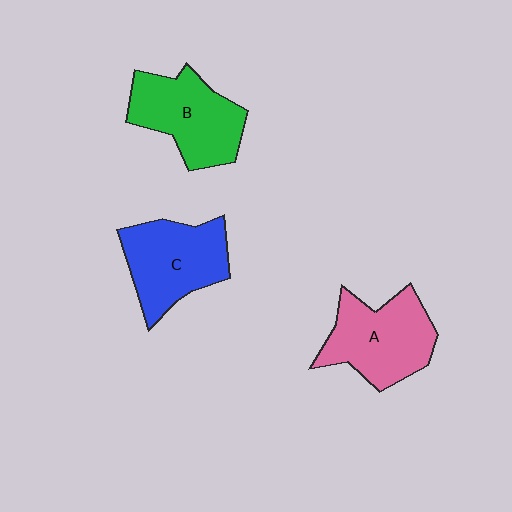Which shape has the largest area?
Shape A (pink).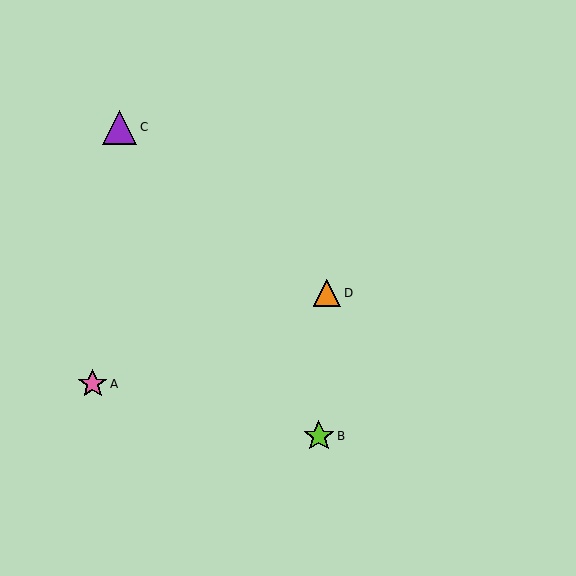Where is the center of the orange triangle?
The center of the orange triangle is at (327, 293).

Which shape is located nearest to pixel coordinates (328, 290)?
The orange triangle (labeled D) at (327, 293) is nearest to that location.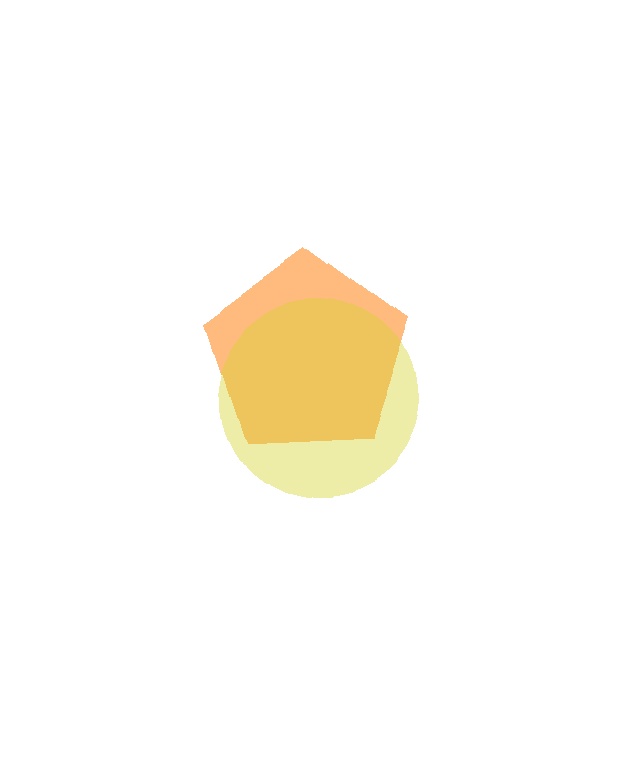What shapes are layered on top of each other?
The layered shapes are: an orange pentagon, a yellow circle.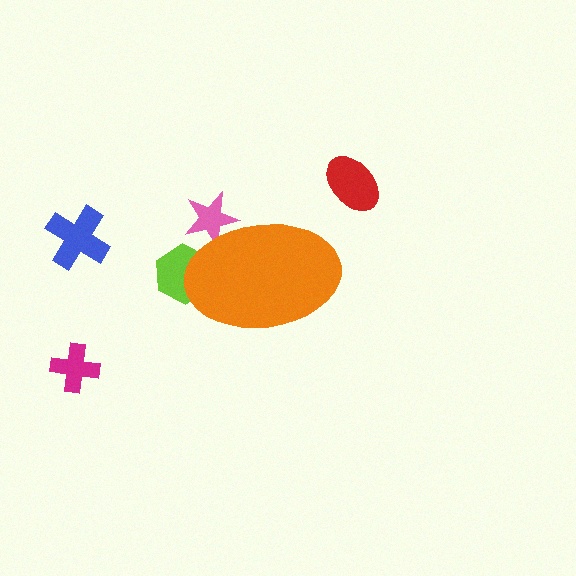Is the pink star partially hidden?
Yes, the pink star is partially hidden behind the orange ellipse.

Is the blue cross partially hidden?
No, the blue cross is fully visible.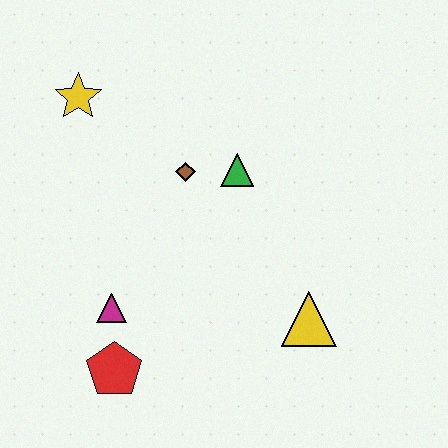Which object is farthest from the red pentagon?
The yellow star is farthest from the red pentagon.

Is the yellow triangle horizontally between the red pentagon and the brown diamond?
No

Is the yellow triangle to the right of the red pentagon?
Yes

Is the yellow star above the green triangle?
Yes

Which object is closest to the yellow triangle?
The green triangle is closest to the yellow triangle.